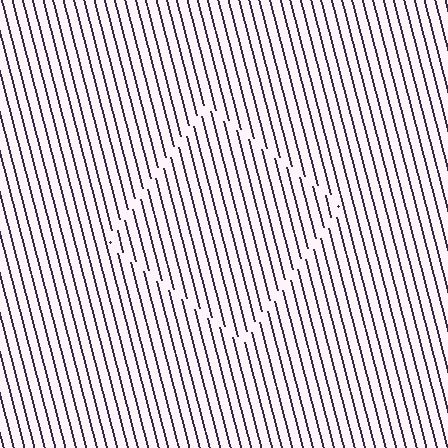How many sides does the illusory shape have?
4 sides — the line-ends trace a square.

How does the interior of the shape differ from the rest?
The interior of the shape contains the same grating, shifted by half a period — the contour is defined by the phase discontinuity where line-ends from the inner and outer gratings abut.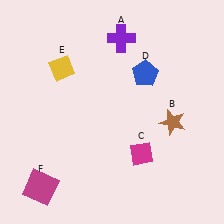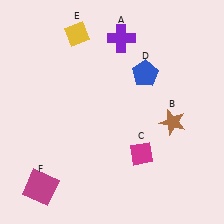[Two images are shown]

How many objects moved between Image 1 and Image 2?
1 object moved between the two images.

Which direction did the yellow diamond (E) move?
The yellow diamond (E) moved up.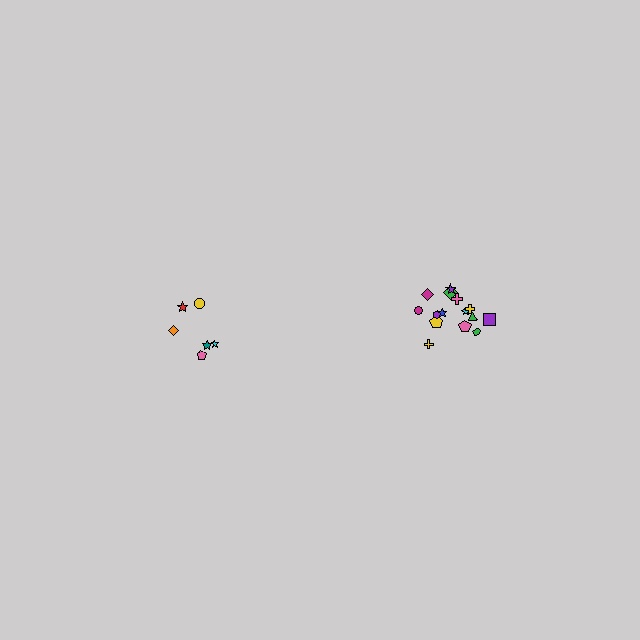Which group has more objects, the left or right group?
The right group.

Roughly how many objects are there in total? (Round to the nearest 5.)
Roughly 20 objects in total.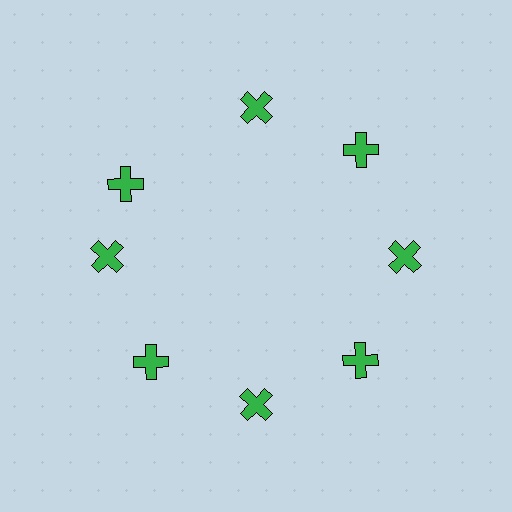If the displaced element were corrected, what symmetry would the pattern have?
It would have 8-fold rotational symmetry — the pattern would map onto itself every 45 degrees.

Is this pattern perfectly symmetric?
No. The 8 green crosses are arranged in a ring, but one element near the 10 o'clock position is rotated out of alignment along the ring, breaking the 8-fold rotational symmetry.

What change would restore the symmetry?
The symmetry would be restored by rotating it back into even spacing with its neighbors so that all 8 crosses sit at equal angles and equal distance from the center.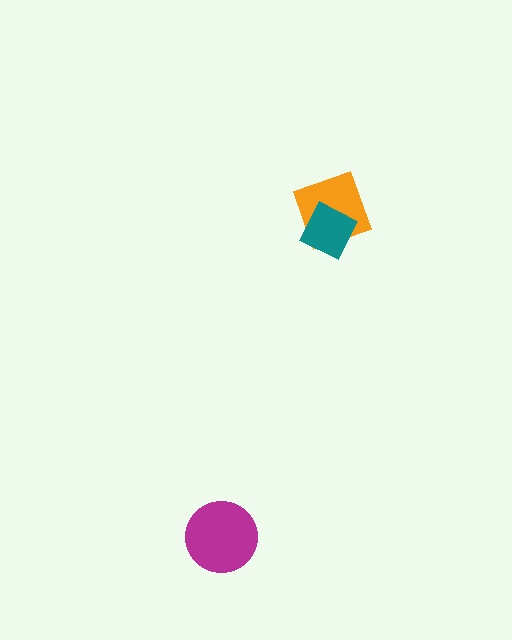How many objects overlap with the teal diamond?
1 object overlaps with the teal diamond.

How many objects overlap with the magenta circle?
0 objects overlap with the magenta circle.